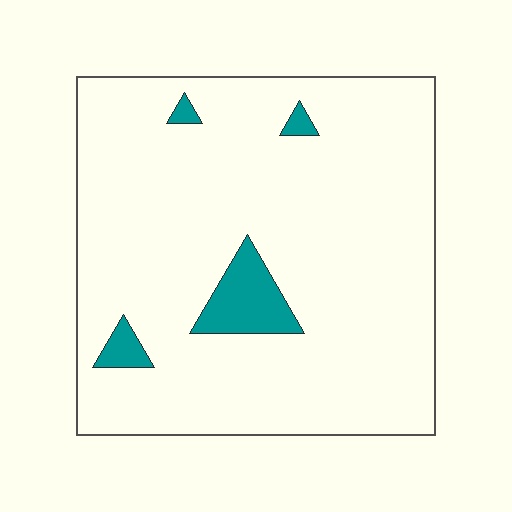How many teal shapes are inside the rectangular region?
4.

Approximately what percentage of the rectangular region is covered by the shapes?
Approximately 5%.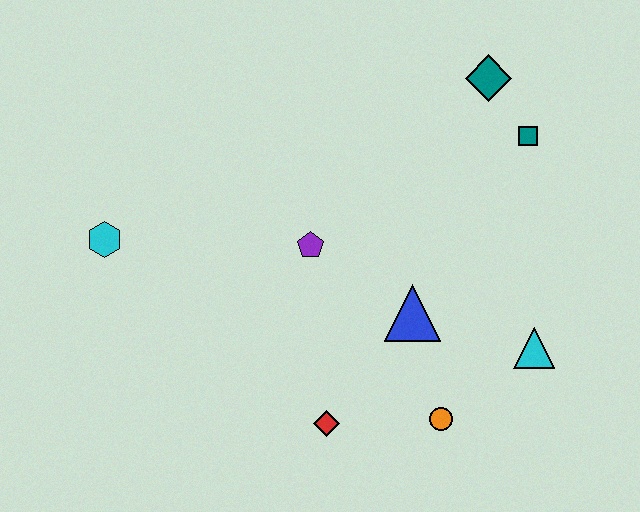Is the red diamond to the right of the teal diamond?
No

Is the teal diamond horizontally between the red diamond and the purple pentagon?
No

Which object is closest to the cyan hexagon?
The purple pentagon is closest to the cyan hexagon.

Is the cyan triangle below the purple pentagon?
Yes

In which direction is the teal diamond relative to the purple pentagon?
The teal diamond is to the right of the purple pentagon.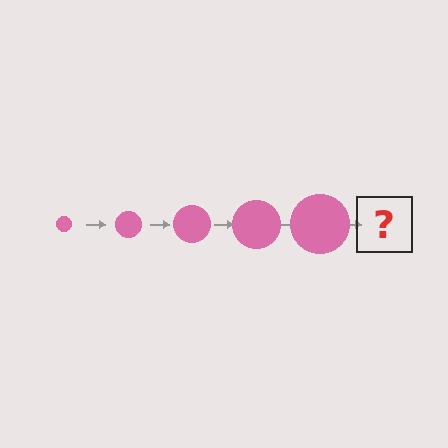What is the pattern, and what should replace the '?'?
The pattern is that the circle gets progressively larger each step. The '?' should be a pink circle, larger than the previous one.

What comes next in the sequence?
The next element should be a pink circle, larger than the previous one.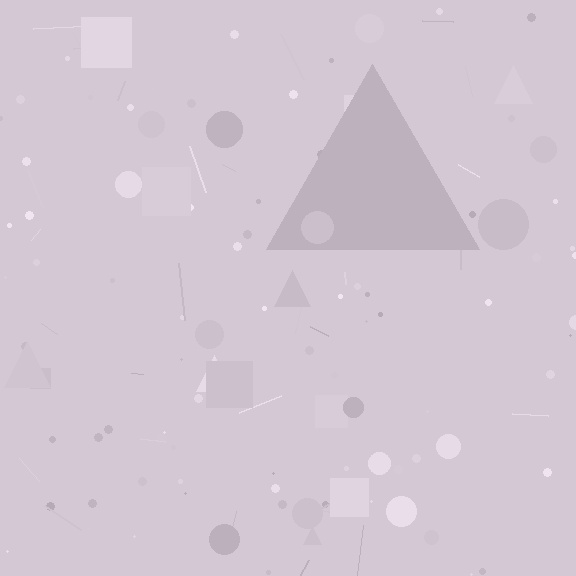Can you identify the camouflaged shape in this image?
The camouflaged shape is a triangle.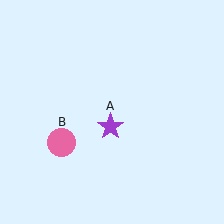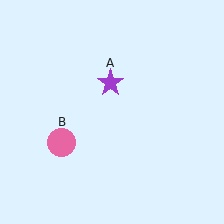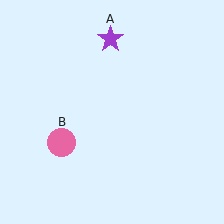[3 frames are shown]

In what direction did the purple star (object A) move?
The purple star (object A) moved up.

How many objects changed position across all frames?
1 object changed position: purple star (object A).